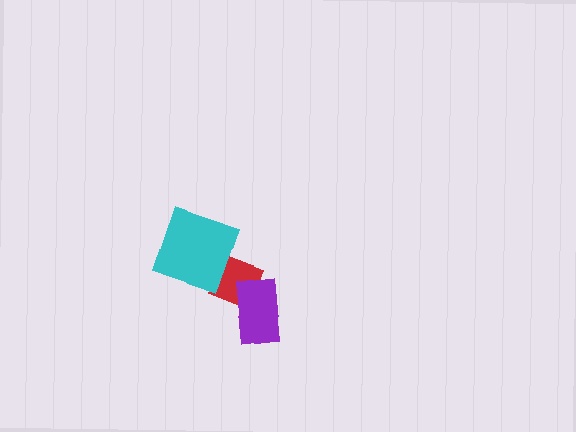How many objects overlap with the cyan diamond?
1 object overlaps with the cyan diamond.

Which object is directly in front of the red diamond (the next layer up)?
The purple rectangle is directly in front of the red diamond.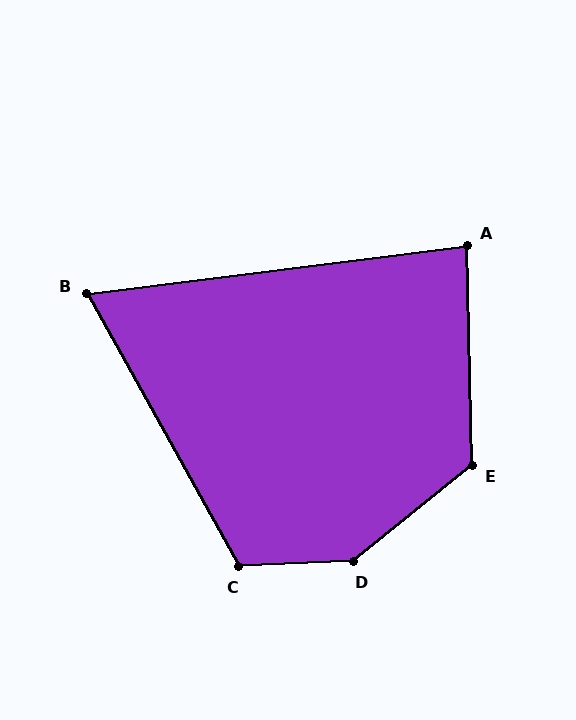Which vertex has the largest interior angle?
D, at approximately 143 degrees.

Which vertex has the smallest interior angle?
B, at approximately 68 degrees.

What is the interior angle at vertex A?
Approximately 84 degrees (acute).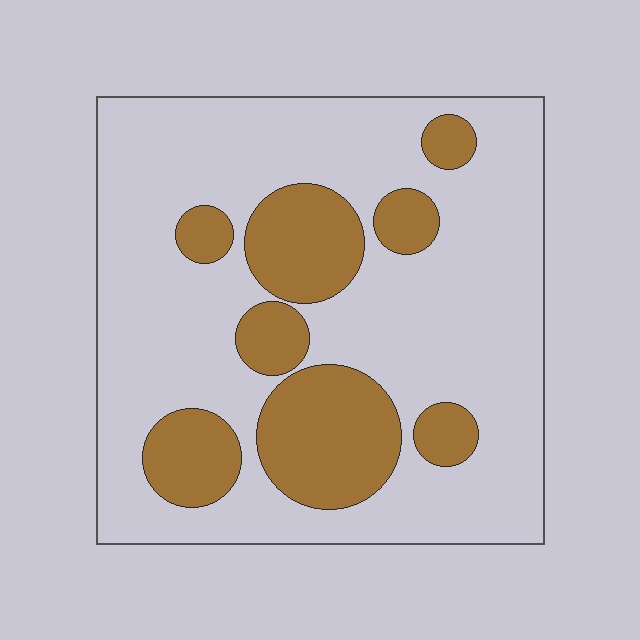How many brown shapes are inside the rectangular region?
8.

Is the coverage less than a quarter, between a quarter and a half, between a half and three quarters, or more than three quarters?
Between a quarter and a half.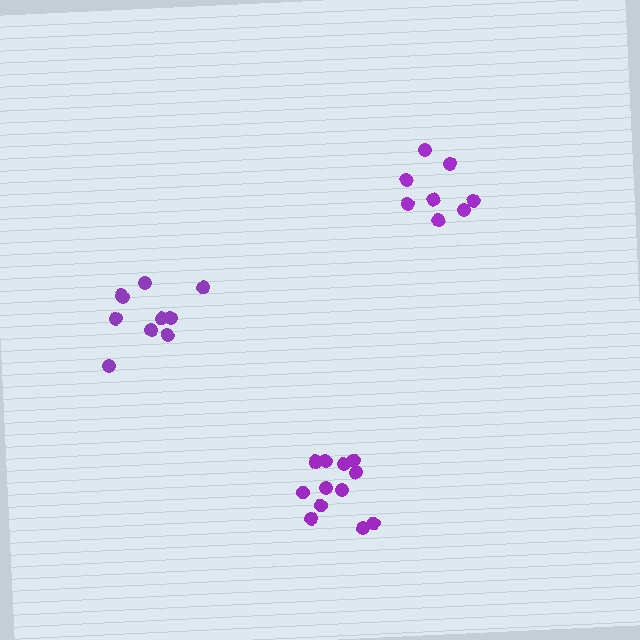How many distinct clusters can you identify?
There are 3 distinct clusters.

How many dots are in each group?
Group 1: 13 dots, Group 2: 8 dots, Group 3: 10 dots (31 total).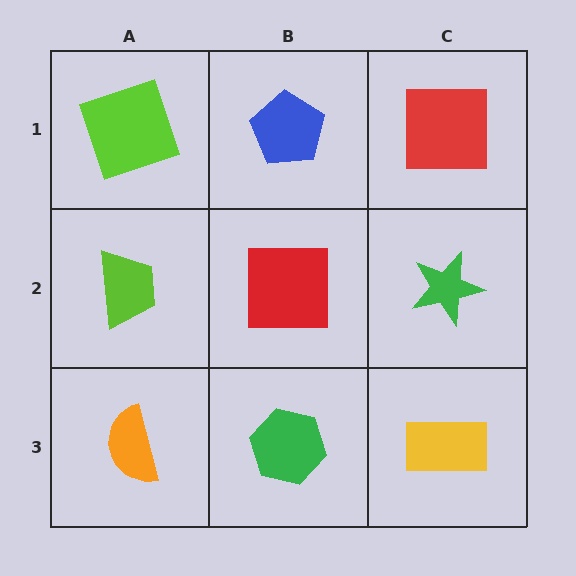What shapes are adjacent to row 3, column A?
A lime trapezoid (row 2, column A), a green hexagon (row 3, column B).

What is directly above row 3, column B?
A red square.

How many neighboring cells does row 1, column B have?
3.